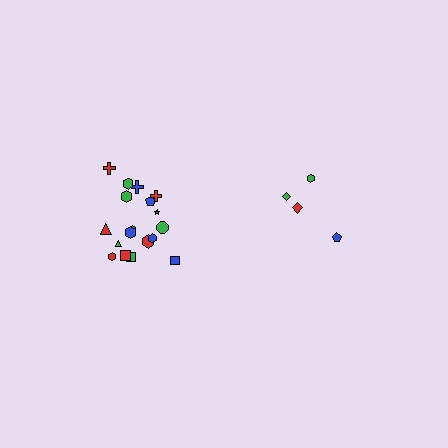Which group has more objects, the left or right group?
The left group.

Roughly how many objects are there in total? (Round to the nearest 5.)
Roughly 20 objects in total.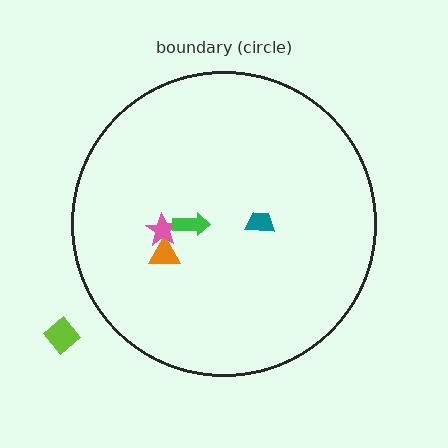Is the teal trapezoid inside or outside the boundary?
Inside.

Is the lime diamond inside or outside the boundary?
Outside.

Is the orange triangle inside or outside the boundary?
Inside.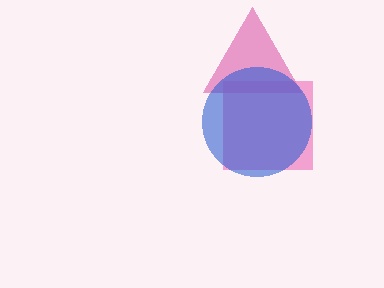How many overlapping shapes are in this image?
There are 3 overlapping shapes in the image.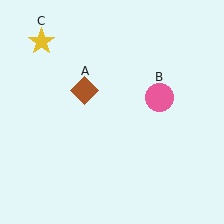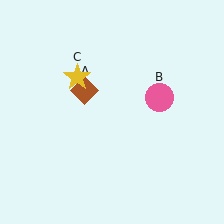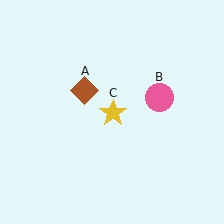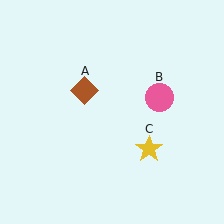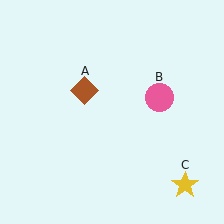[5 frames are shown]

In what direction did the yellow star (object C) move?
The yellow star (object C) moved down and to the right.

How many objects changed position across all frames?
1 object changed position: yellow star (object C).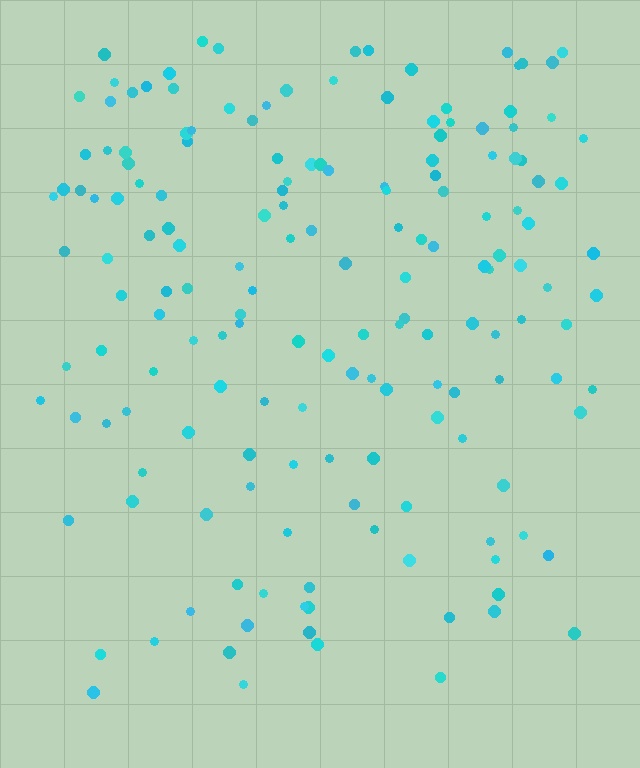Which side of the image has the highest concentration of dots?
The top.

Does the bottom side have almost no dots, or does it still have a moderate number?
Still a moderate number, just noticeably fewer than the top.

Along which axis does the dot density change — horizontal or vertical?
Vertical.